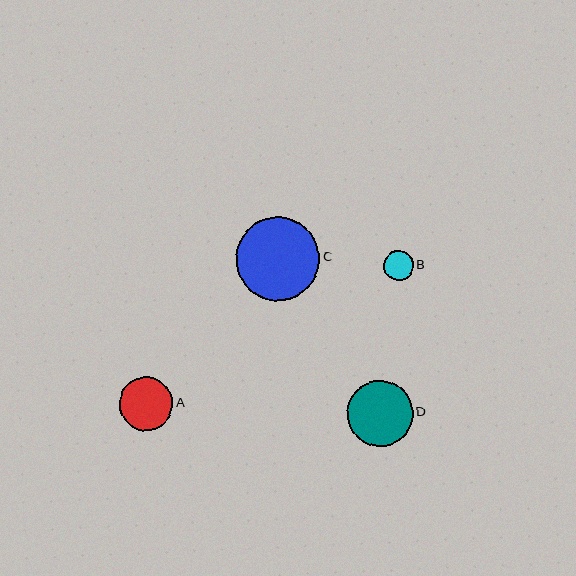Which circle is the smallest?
Circle B is the smallest with a size of approximately 29 pixels.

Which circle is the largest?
Circle C is the largest with a size of approximately 83 pixels.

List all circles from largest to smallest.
From largest to smallest: C, D, A, B.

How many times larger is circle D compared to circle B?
Circle D is approximately 2.2 times the size of circle B.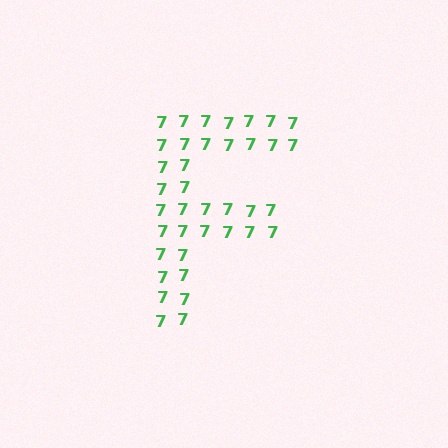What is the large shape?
The large shape is the letter F.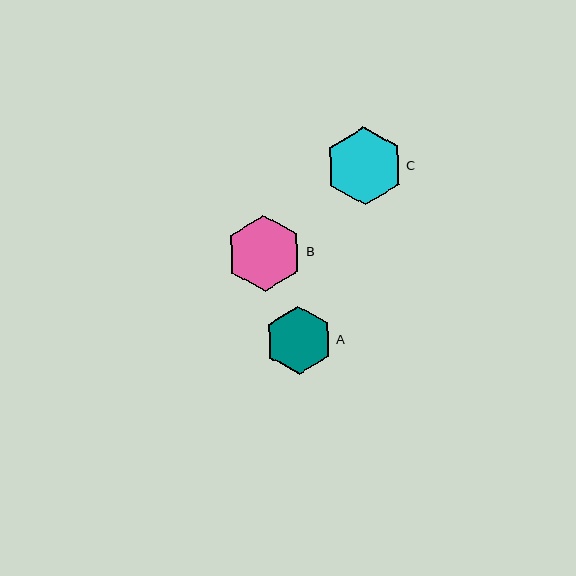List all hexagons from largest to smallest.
From largest to smallest: C, B, A.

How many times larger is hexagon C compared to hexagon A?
Hexagon C is approximately 1.1 times the size of hexagon A.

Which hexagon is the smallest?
Hexagon A is the smallest with a size of approximately 68 pixels.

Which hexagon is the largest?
Hexagon C is the largest with a size of approximately 78 pixels.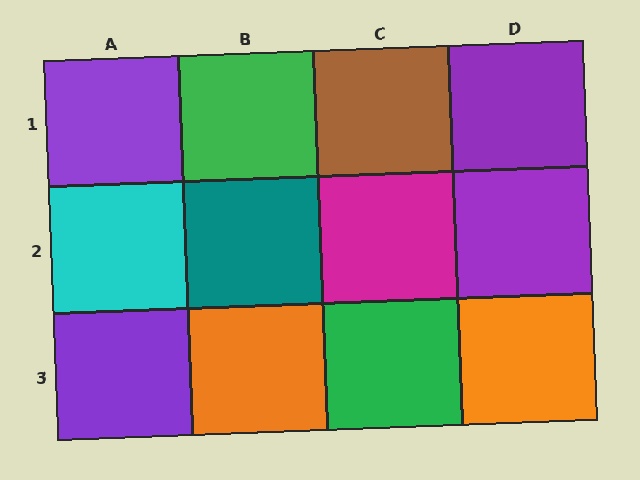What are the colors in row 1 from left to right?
Purple, green, brown, purple.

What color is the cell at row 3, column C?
Green.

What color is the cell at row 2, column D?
Purple.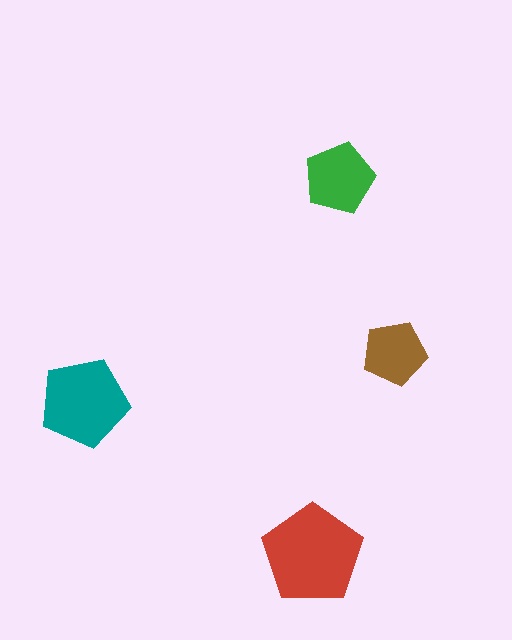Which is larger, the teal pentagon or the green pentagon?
The teal one.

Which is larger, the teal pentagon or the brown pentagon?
The teal one.